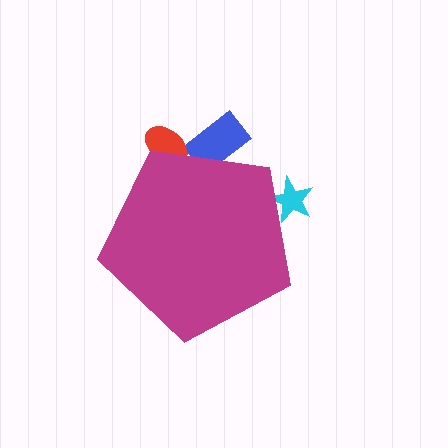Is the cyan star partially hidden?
Yes, the cyan star is partially hidden behind the magenta pentagon.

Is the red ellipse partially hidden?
Yes, the red ellipse is partially hidden behind the magenta pentagon.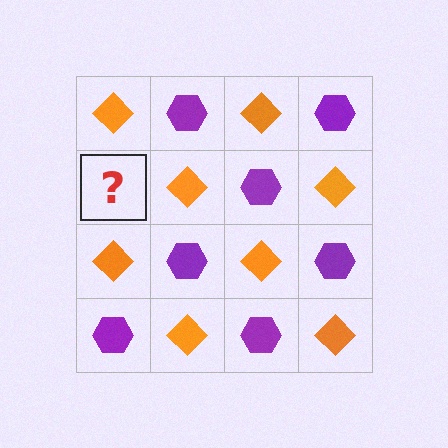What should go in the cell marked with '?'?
The missing cell should contain a purple hexagon.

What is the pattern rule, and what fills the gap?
The rule is that it alternates orange diamond and purple hexagon in a checkerboard pattern. The gap should be filled with a purple hexagon.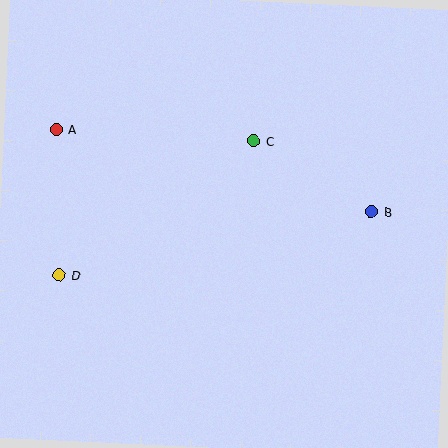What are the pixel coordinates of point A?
Point A is at (57, 130).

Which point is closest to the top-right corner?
Point B is closest to the top-right corner.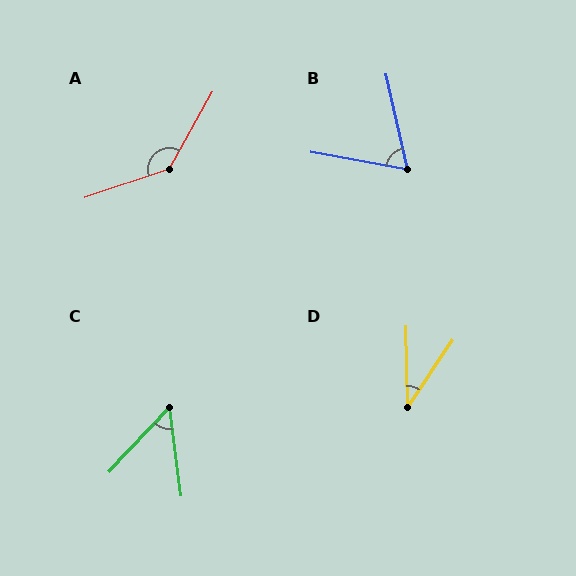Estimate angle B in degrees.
Approximately 67 degrees.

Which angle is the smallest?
D, at approximately 35 degrees.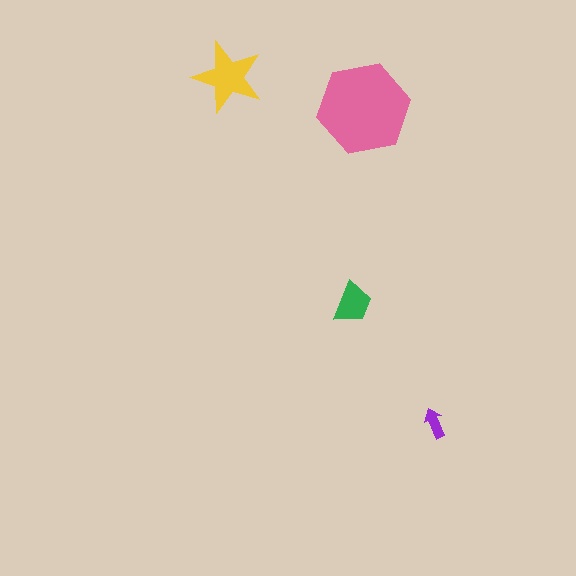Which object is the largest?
The pink hexagon.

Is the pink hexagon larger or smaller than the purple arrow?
Larger.